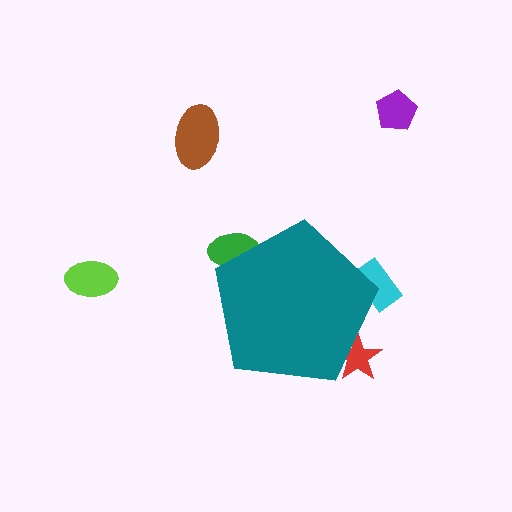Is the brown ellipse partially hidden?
No, the brown ellipse is fully visible.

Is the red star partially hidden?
Yes, the red star is partially hidden behind the teal pentagon.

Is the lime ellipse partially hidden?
No, the lime ellipse is fully visible.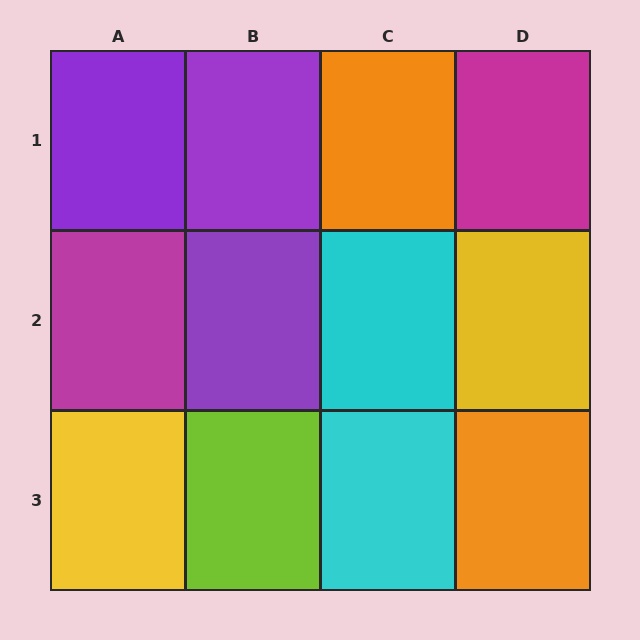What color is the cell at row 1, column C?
Orange.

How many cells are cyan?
2 cells are cyan.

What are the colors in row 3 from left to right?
Yellow, lime, cyan, orange.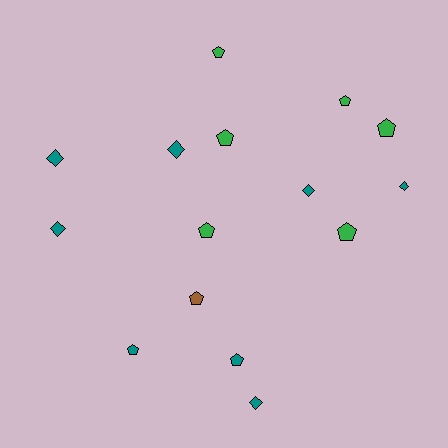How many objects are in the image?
There are 15 objects.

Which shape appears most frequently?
Pentagon, with 9 objects.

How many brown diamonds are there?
There are no brown diamonds.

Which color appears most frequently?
Teal, with 8 objects.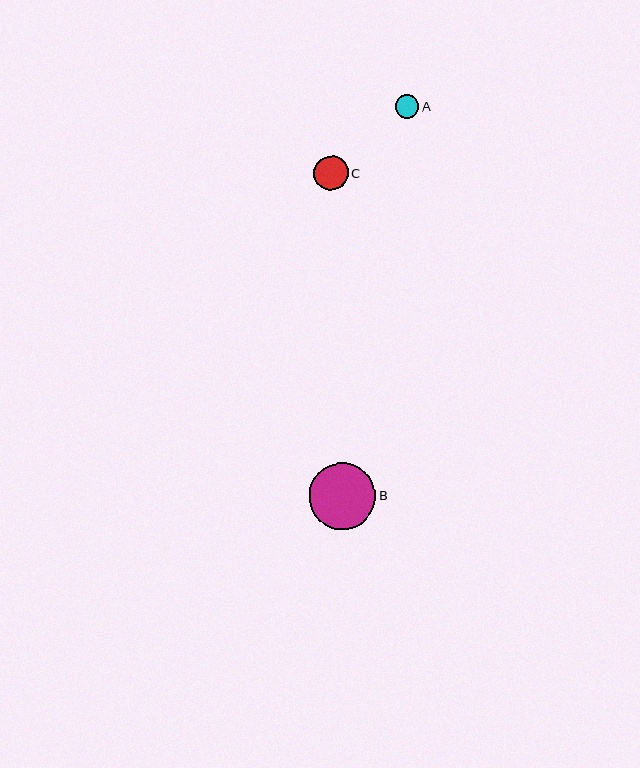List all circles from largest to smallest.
From largest to smallest: B, C, A.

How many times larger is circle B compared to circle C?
Circle B is approximately 1.9 times the size of circle C.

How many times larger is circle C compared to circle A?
Circle C is approximately 1.5 times the size of circle A.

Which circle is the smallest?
Circle A is the smallest with a size of approximately 24 pixels.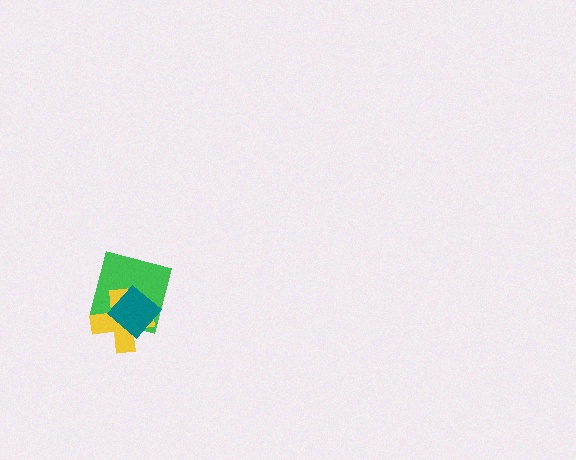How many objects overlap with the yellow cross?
2 objects overlap with the yellow cross.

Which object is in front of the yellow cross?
The teal diamond is in front of the yellow cross.